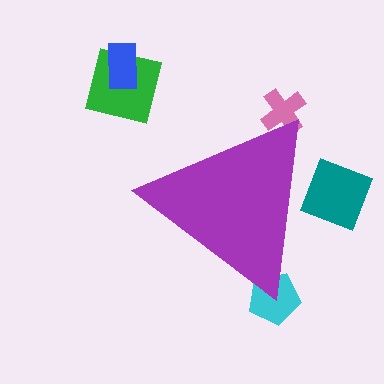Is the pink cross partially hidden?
Yes, the pink cross is partially hidden behind the purple triangle.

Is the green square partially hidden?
No, the green square is fully visible.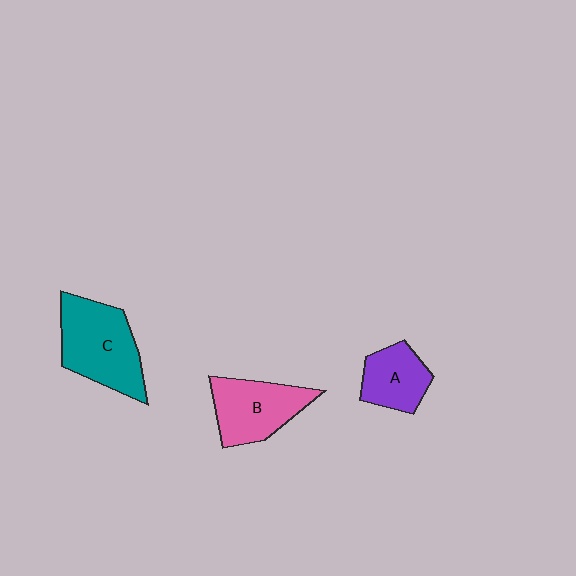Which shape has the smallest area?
Shape A (purple).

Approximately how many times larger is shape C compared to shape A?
Approximately 1.7 times.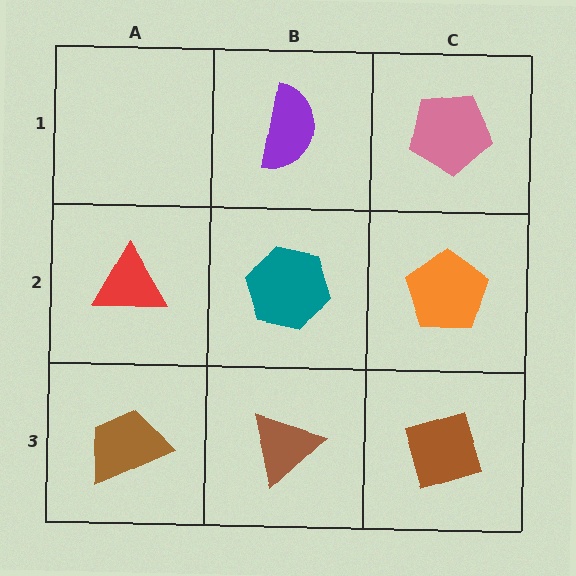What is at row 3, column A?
A brown trapezoid.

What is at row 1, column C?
A pink pentagon.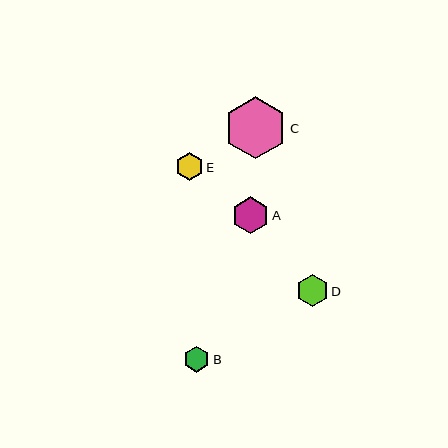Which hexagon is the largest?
Hexagon C is the largest with a size of approximately 62 pixels.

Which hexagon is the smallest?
Hexagon B is the smallest with a size of approximately 26 pixels.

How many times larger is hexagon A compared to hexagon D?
Hexagon A is approximately 1.2 times the size of hexagon D.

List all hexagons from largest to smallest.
From largest to smallest: C, A, D, E, B.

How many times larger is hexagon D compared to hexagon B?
Hexagon D is approximately 1.2 times the size of hexagon B.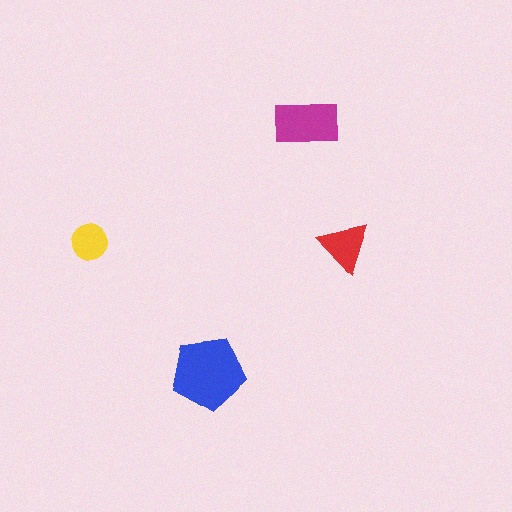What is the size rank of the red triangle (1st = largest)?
3rd.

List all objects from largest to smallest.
The blue pentagon, the magenta rectangle, the red triangle, the yellow circle.